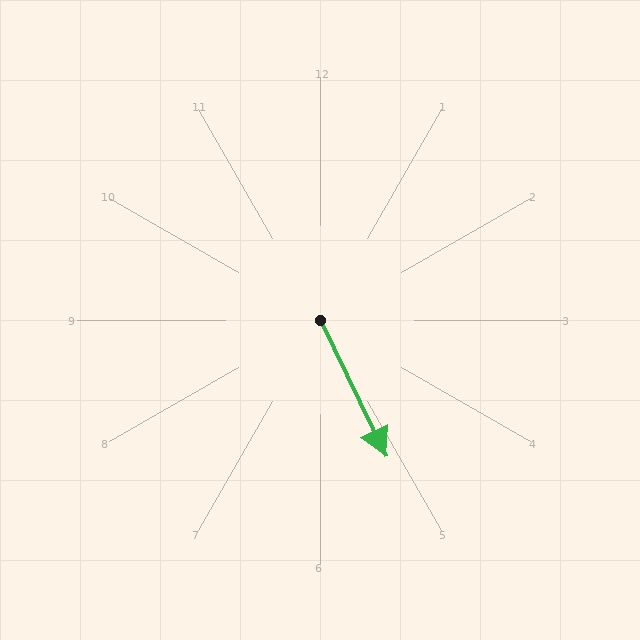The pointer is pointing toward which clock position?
Roughly 5 o'clock.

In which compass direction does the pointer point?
Southeast.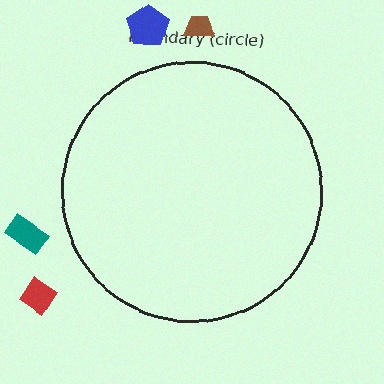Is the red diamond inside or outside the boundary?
Outside.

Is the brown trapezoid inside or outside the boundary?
Outside.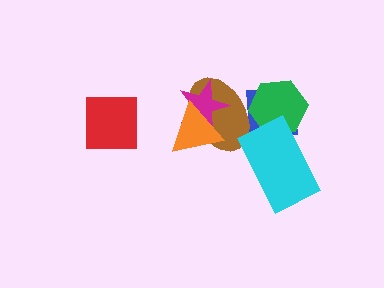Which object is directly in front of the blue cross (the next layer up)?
The green hexagon is directly in front of the blue cross.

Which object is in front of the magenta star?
The orange triangle is in front of the magenta star.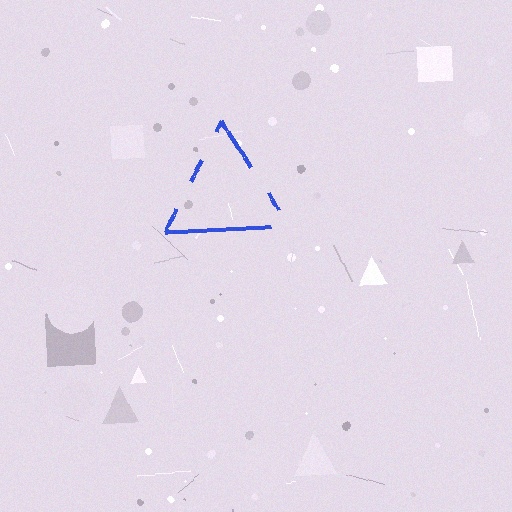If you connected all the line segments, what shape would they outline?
They would outline a triangle.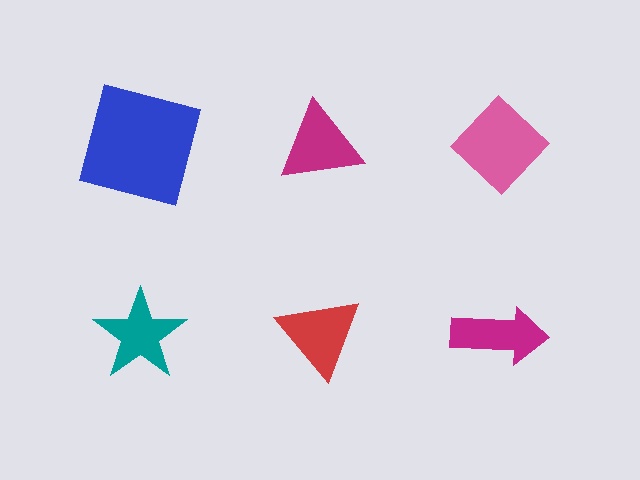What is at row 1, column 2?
A magenta triangle.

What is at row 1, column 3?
A pink diamond.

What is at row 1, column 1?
A blue square.